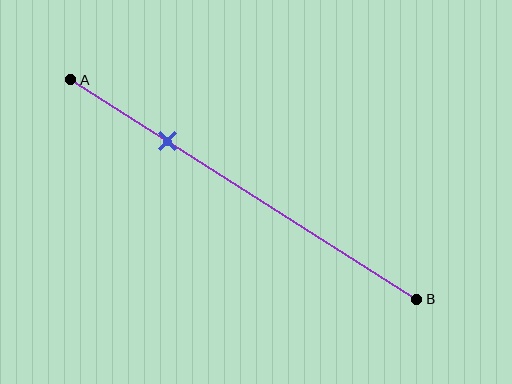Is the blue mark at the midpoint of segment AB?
No, the mark is at about 30% from A, not at the 50% midpoint.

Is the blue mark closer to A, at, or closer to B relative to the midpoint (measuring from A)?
The blue mark is closer to point A than the midpoint of segment AB.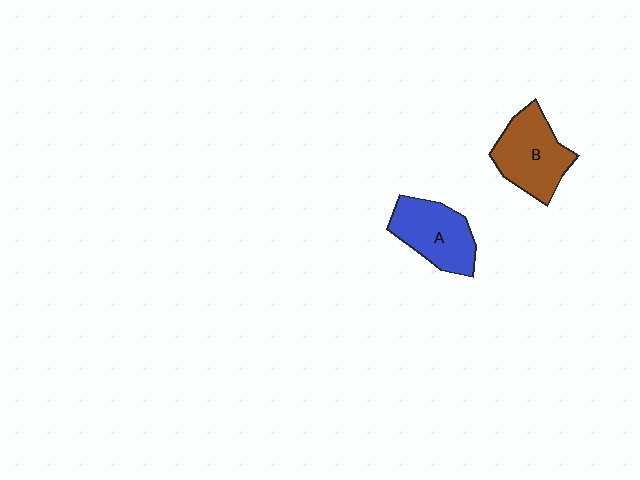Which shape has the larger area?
Shape B (brown).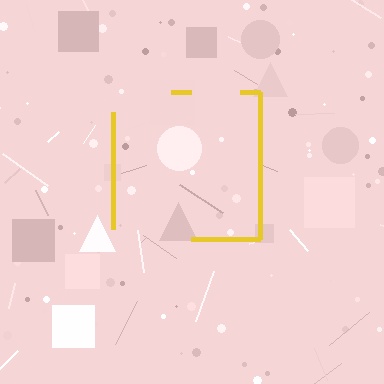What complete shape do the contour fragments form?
The contour fragments form a square.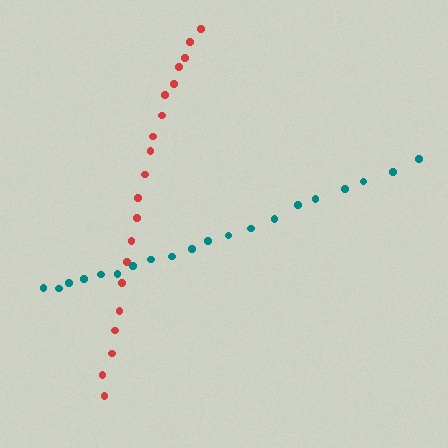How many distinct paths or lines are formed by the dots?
There are 2 distinct paths.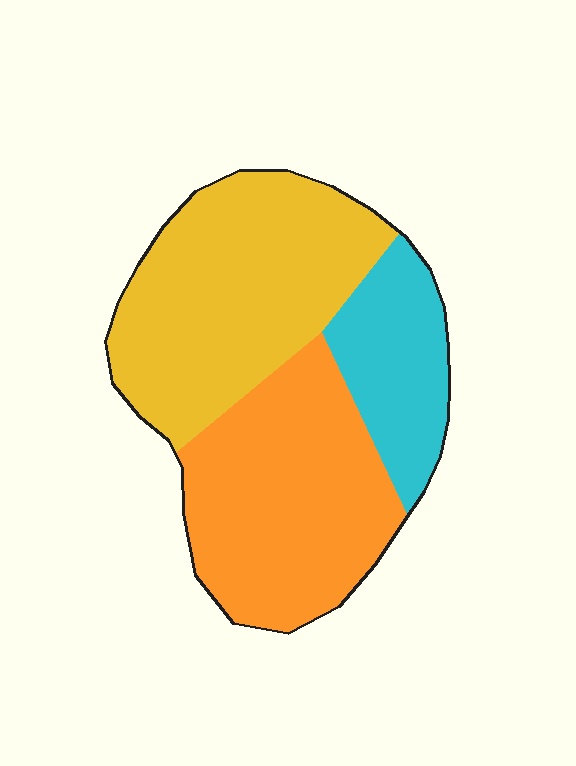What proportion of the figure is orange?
Orange covers 39% of the figure.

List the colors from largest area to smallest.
From largest to smallest: yellow, orange, cyan.